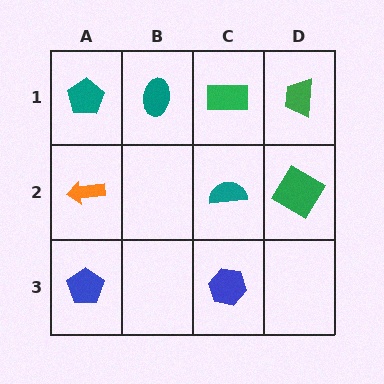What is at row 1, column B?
A teal ellipse.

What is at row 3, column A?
A blue pentagon.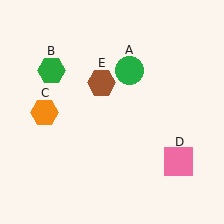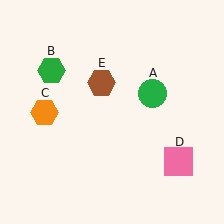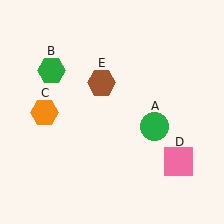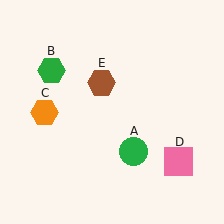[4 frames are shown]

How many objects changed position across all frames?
1 object changed position: green circle (object A).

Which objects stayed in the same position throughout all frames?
Green hexagon (object B) and orange hexagon (object C) and pink square (object D) and brown hexagon (object E) remained stationary.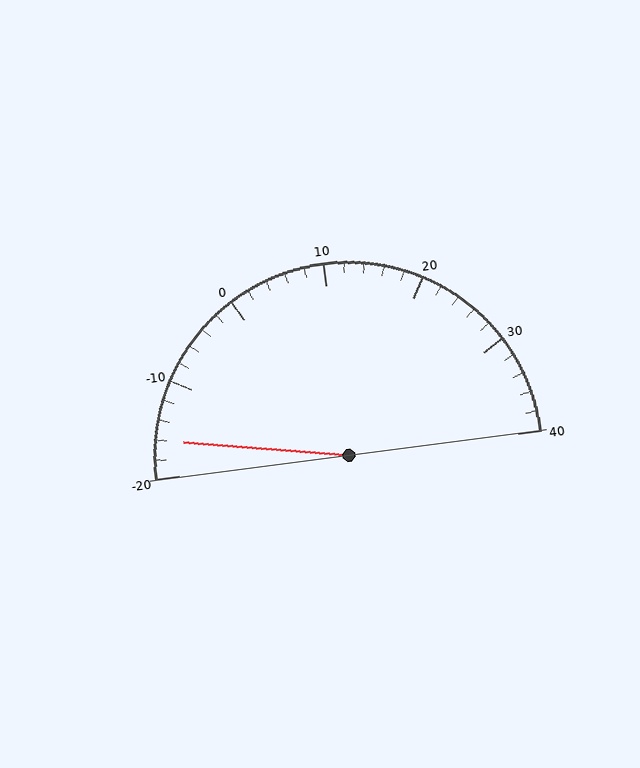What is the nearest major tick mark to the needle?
The nearest major tick mark is -20.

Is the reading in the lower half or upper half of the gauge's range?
The reading is in the lower half of the range (-20 to 40).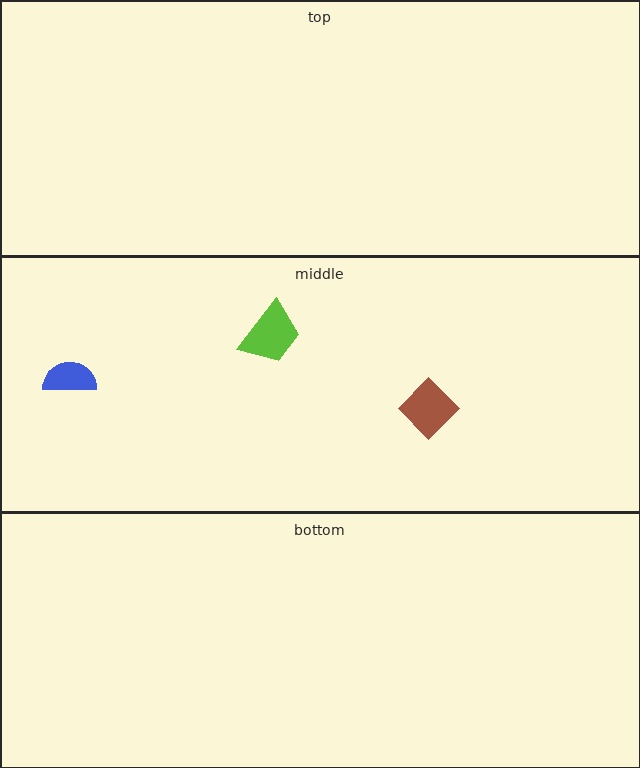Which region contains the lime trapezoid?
The middle region.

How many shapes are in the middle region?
3.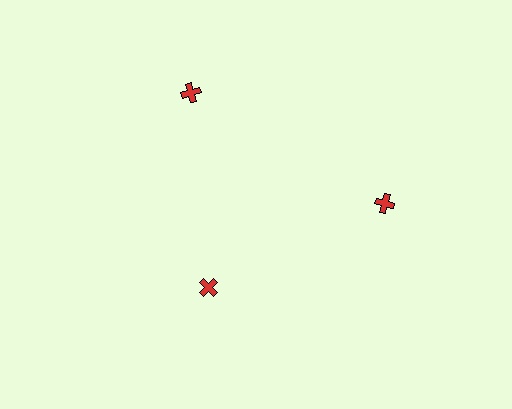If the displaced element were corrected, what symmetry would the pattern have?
It would have 3-fold rotational symmetry — the pattern would map onto itself every 120 degrees.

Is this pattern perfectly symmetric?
No. The 3 red crosses are arranged in a ring, but one element near the 7 o'clock position is pulled inward toward the center, breaking the 3-fold rotational symmetry.